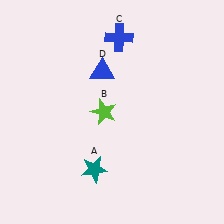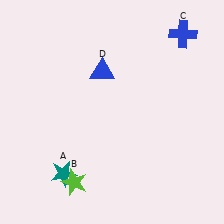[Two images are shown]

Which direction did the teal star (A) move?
The teal star (A) moved left.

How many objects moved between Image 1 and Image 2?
3 objects moved between the two images.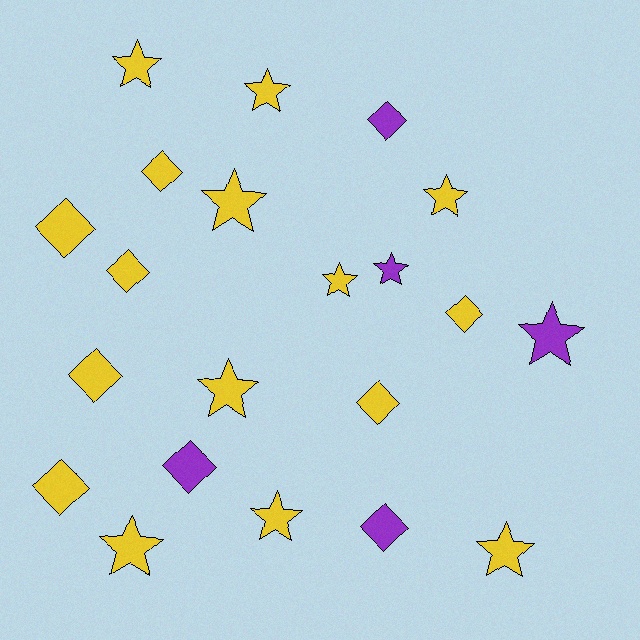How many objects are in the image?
There are 21 objects.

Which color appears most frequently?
Yellow, with 16 objects.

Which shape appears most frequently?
Star, with 11 objects.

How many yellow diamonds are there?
There are 7 yellow diamonds.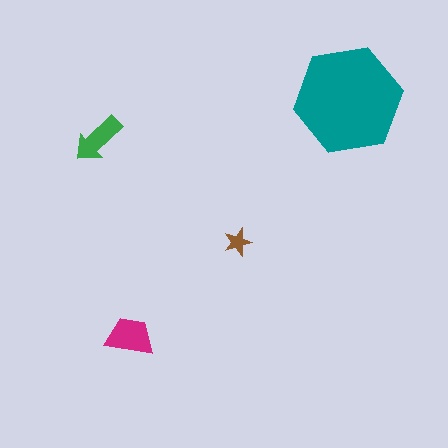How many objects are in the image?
There are 4 objects in the image.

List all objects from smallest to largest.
The brown star, the green arrow, the magenta trapezoid, the teal hexagon.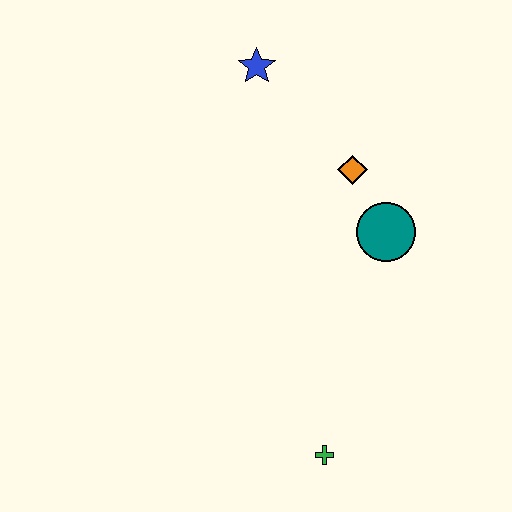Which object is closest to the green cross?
The teal circle is closest to the green cross.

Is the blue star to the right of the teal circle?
No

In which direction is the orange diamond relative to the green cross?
The orange diamond is above the green cross.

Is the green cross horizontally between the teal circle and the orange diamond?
No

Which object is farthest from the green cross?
The blue star is farthest from the green cross.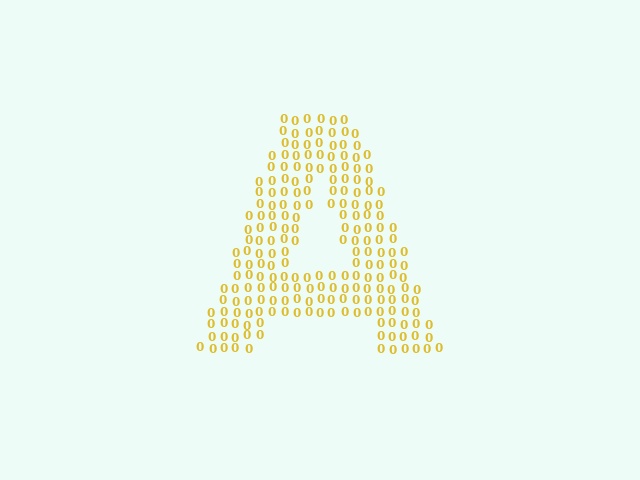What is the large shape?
The large shape is the letter A.